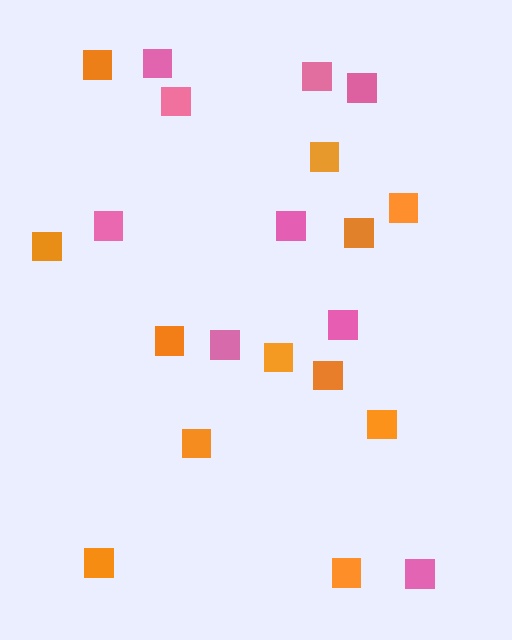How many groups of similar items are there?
There are 2 groups: one group of orange squares (12) and one group of pink squares (9).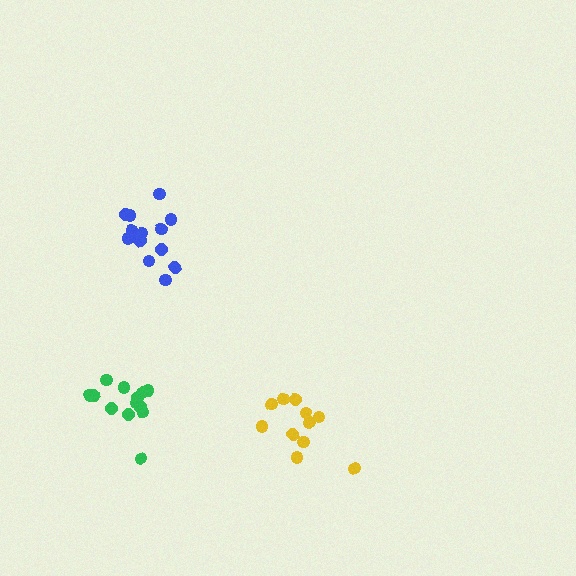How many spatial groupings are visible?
There are 3 spatial groupings.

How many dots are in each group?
Group 1: 13 dots, Group 2: 14 dots, Group 3: 11 dots (38 total).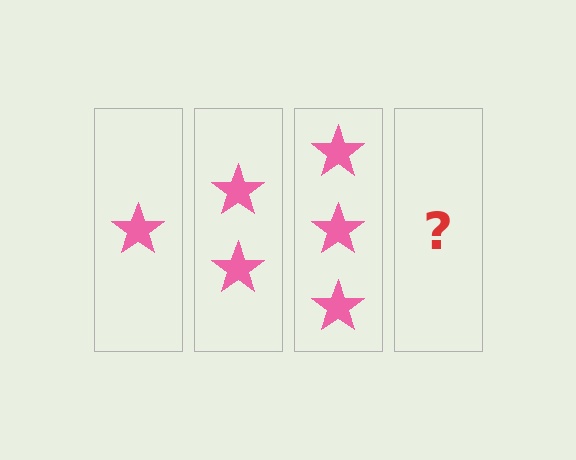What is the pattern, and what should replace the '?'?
The pattern is that each step adds one more star. The '?' should be 4 stars.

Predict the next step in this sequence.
The next step is 4 stars.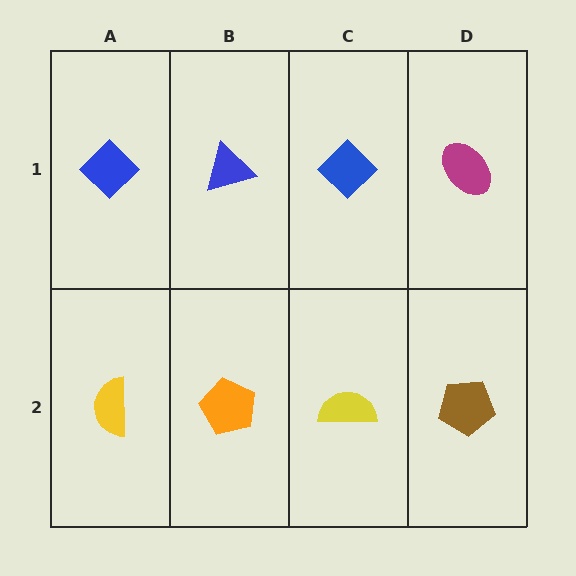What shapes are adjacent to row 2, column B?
A blue triangle (row 1, column B), a yellow semicircle (row 2, column A), a yellow semicircle (row 2, column C).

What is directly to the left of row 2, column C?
An orange pentagon.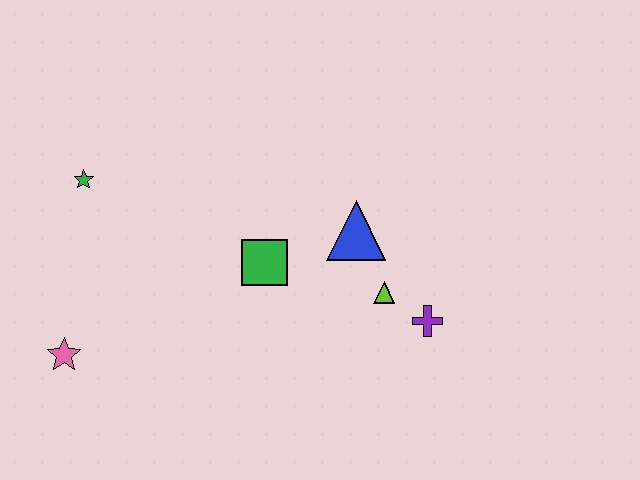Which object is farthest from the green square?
The pink star is farthest from the green square.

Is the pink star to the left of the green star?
Yes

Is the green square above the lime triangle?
Yes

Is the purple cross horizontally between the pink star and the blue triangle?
No